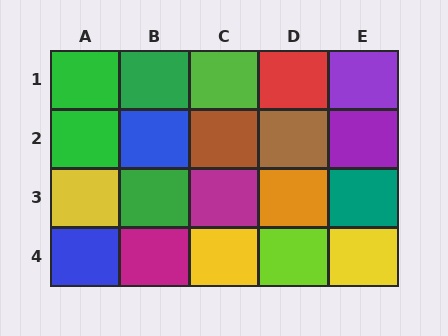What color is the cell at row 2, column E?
Purple.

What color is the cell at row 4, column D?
Lime.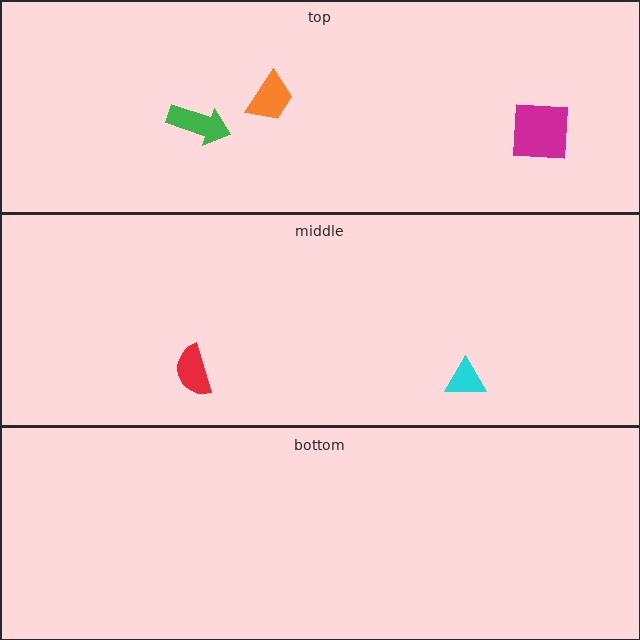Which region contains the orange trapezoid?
The top region.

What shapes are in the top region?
The green arrow, the orange trapezoid, the magenta square.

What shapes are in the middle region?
The red semicircle, the cyan triangle.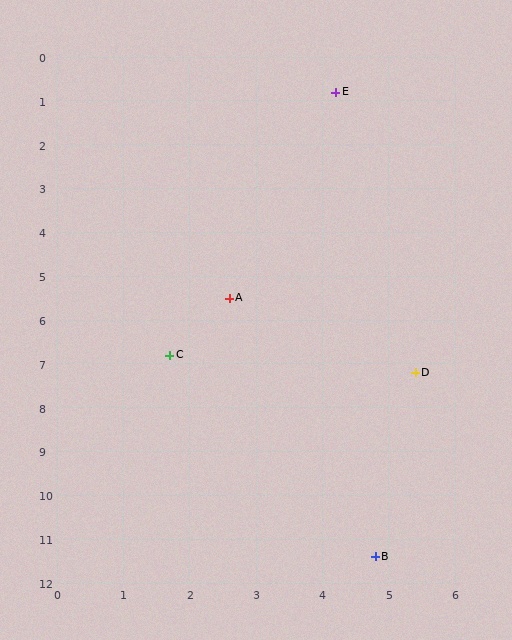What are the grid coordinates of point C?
Point C is at approximately (1.7, 6.8).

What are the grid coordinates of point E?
Point E is at approximately (4.2, 0.8).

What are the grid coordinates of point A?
Point A is at approximately (2.6, 5.5).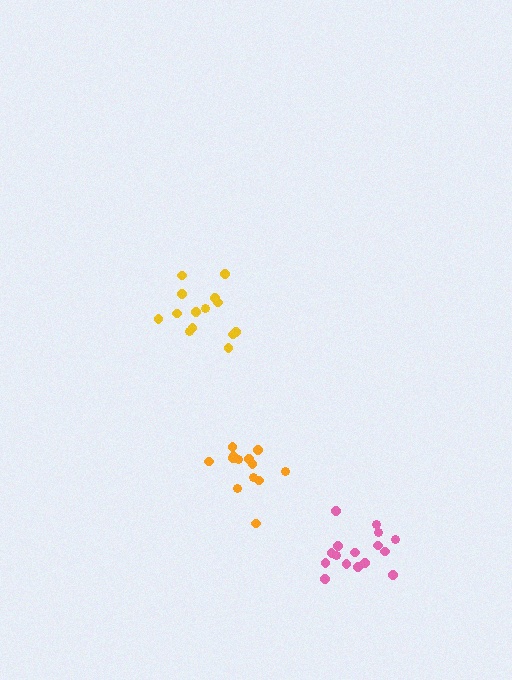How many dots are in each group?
Group 1: 14 dots, Group 2: 13 dots, Group 3: 16 dots (43 total).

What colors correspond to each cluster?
The clusters are colored: yellow, orange, pink.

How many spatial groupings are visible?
There are 3 spatial groupings.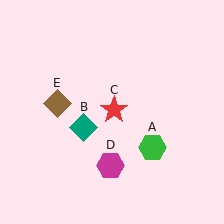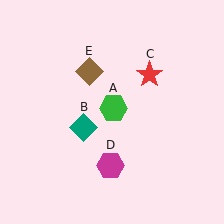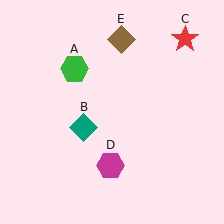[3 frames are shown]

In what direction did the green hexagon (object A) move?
The green hexagon (object A) moved up and to the left.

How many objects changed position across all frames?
3 objects changed position: green hexagon (object A), red star (object C), brown diamond (object E).